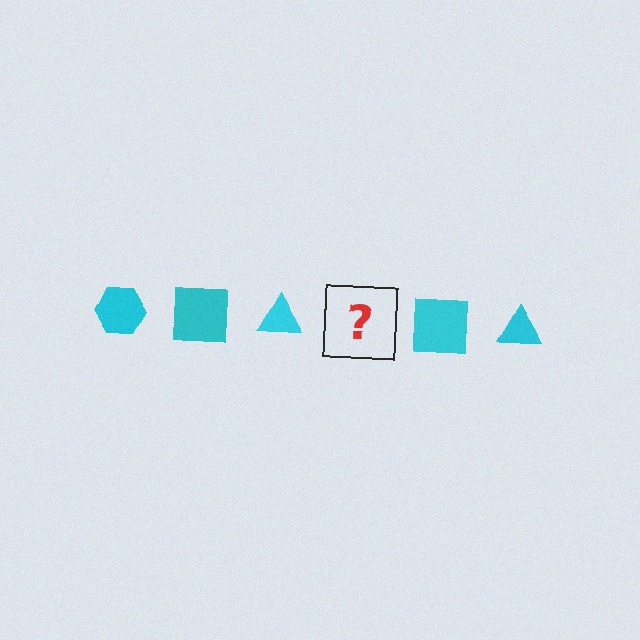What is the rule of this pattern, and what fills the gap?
The rule is that the pattern cycles through hexagon, square, triangle shapes in cyan. The gap should be filled with a cyan hexagon.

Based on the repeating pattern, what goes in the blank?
The blank should be a cyan hexagon.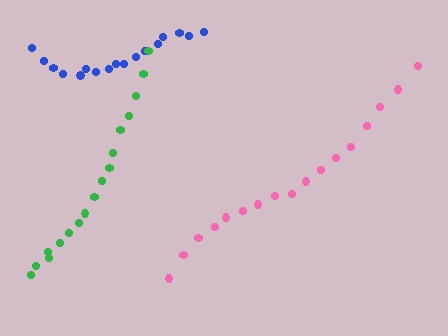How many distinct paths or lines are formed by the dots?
There are 3 distinct paths.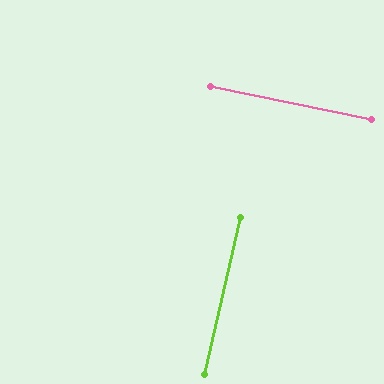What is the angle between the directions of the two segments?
Approximately 89 degrees.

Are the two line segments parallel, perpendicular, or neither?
Perpendicular — they meet at approximately 89°.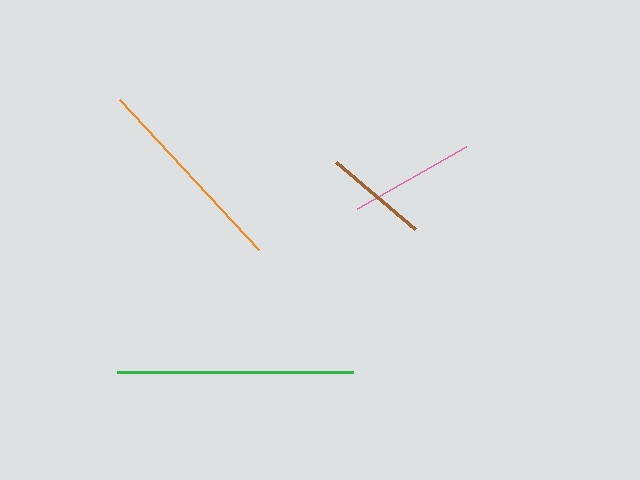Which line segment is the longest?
The green line is the longest at approximately 236 pixels.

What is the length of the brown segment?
The brown segment is approximately 103 pixels long.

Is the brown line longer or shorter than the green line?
The green line is longer than the brown line.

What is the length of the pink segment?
The pink segment is approximately 125 pixels long.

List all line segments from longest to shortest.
From longest to shortest: green, orange, pink, brown.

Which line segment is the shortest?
The brown line is the shortest at approximately 103 pixels.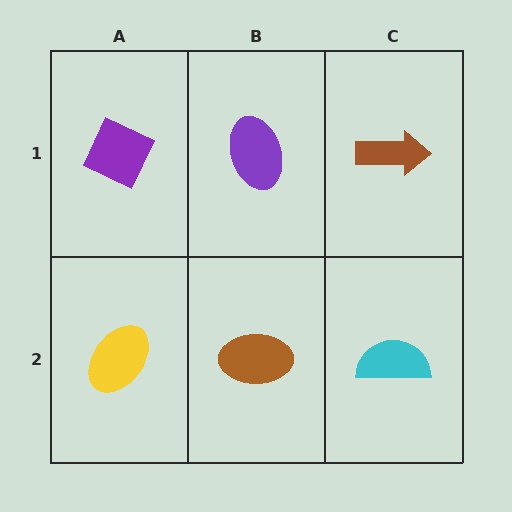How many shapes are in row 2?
3 shapes.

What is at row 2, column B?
A brown ellipse.